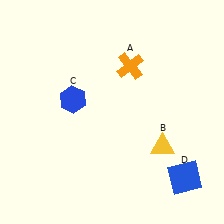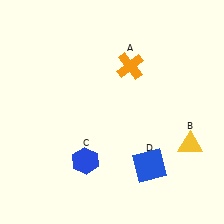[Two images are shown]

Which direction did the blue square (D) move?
The blue square (D) moved left.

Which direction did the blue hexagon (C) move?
The blue hexagon (C) moved down.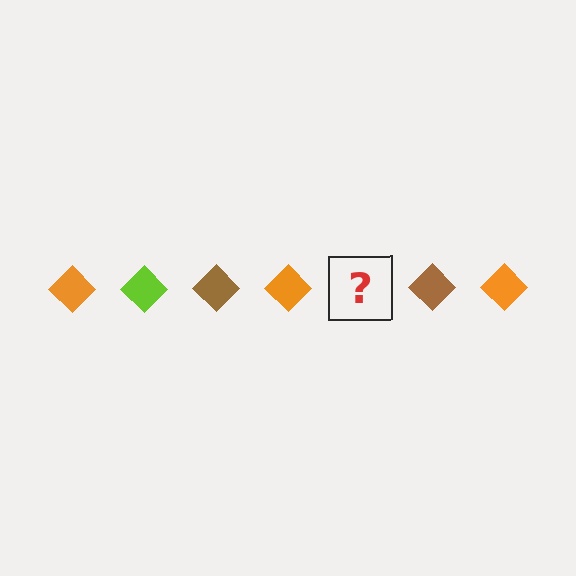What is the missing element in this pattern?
The missing element is a lime diamond.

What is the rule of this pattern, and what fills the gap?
The rule is that the pattern cycles through orange, lime, brown diamonds. The gap should be filled with a lime diamond.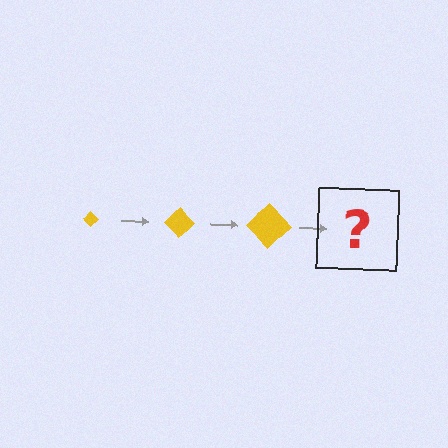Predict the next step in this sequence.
The next step is a yellow diamond, larger than the previous one.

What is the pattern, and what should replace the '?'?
The pattern is that the diamond gets progressively larger each step. The '?' should be a yellow diamond, larger than the previous one.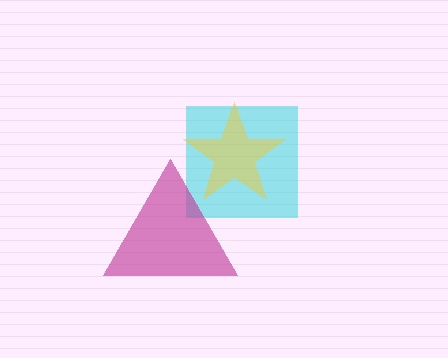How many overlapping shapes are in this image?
There are 3 overlapping shapes in the image.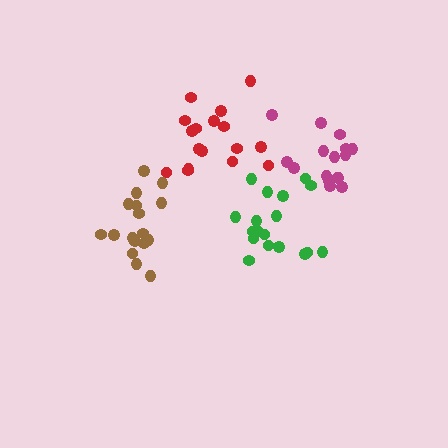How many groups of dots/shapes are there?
There are 4 groups.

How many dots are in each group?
Group 1: 17 dots, Group 2: 18 dots, Group 3: 17 dots, Group 4: 16 dots (68 total).